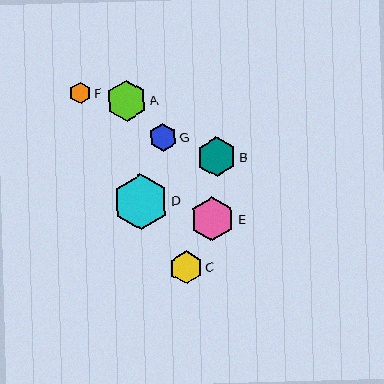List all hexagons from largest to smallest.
From largest to smallest: D, E, A, B, C, G, F.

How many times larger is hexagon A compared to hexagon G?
Hexagon A is approximately 1.5 times the size of hexagon G.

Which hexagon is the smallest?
Hexagon F is the smallest with a size of approximately 21 pixels.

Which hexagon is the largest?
Hexagon D is the largest with a size of approximately 55 pixels.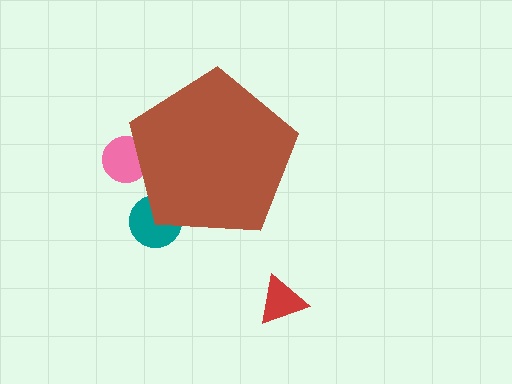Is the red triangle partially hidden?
No, the red triangle is fully visible.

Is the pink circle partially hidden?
Yes, the pink circle is partially hidden behind the brown pentagon.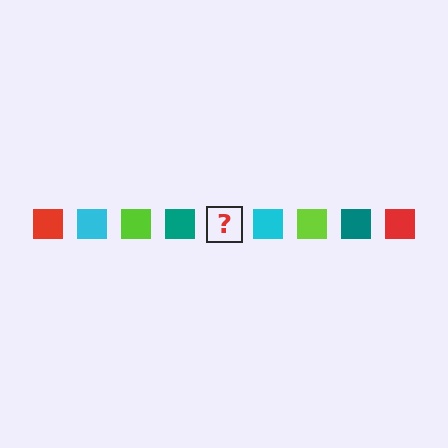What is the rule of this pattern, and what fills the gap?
The rule is that the pattern cycles through red, cyan, lime, teal squares. The gap should be filled with a red square.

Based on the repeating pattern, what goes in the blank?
The blank should be a red square.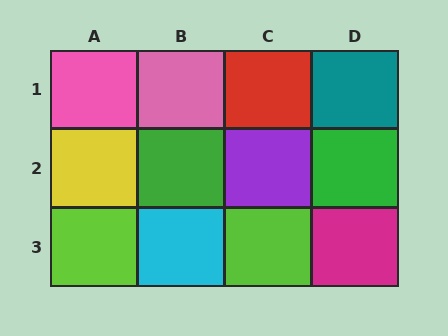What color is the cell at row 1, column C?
Red.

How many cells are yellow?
1 cell is yellow.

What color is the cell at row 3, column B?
Cyan.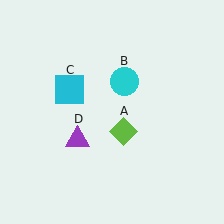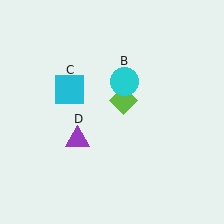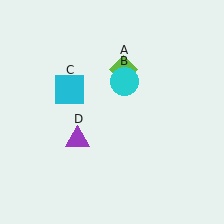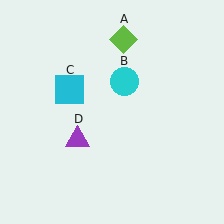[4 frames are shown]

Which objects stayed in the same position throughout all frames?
Cyan circle (object B) and cyan square (object C) and purple triangle (object D) remained stationary.